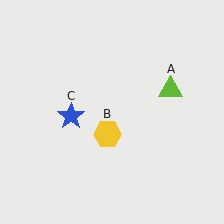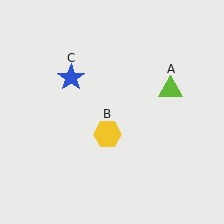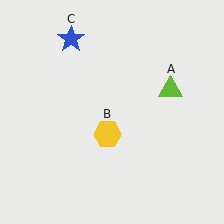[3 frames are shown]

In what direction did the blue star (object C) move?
The blue star (object C) moved up.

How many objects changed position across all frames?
1 object changed position: blue star (object C).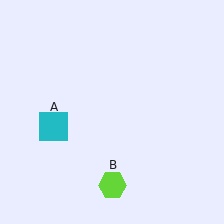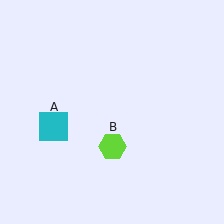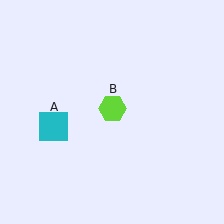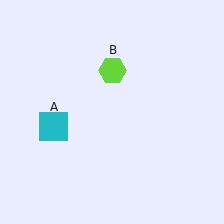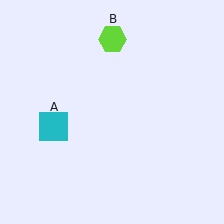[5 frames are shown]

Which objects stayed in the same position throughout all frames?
Cyan square (object A) remained stationary.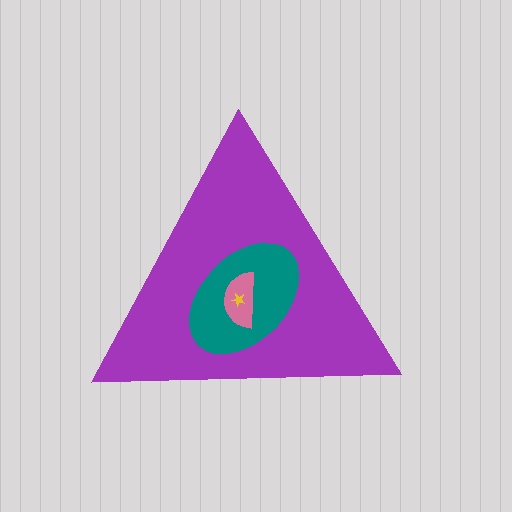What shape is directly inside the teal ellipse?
The pink semicircle.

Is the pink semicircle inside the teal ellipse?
Yes.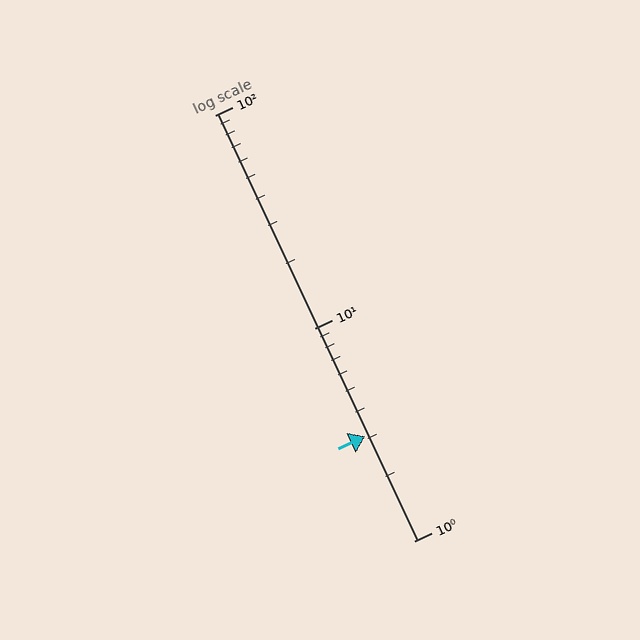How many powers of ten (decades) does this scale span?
The scale spans 2 decades, from 1 to 100.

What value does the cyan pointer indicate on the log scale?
The pointer indicates approximately 3.1.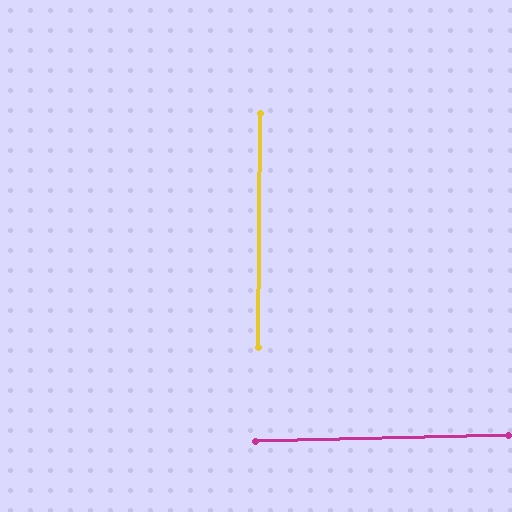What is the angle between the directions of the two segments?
Approximately 88 degrees.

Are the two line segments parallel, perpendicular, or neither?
Perpendicular — they meet at approximately 88°.